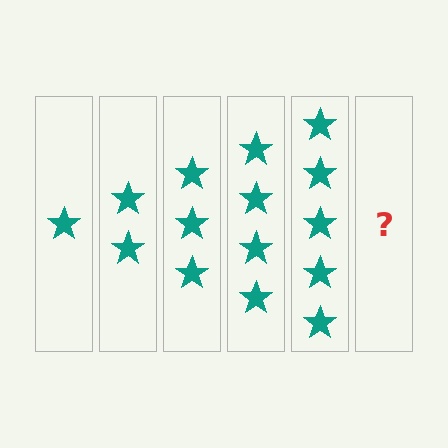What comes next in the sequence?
The next element should be 6 stars.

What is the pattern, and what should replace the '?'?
The pattern is that each step adds one more star. The '?' should be 6 stars.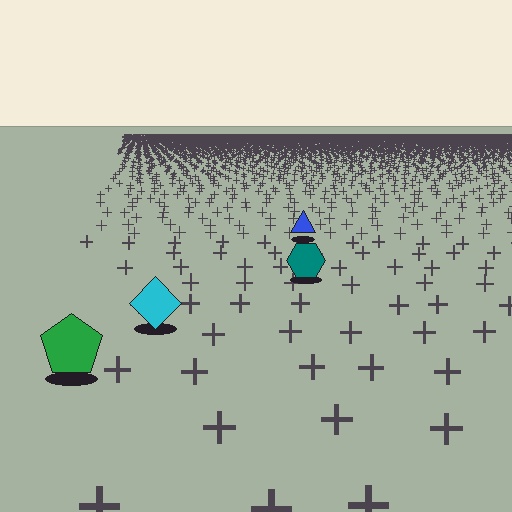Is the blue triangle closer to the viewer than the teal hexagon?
No. The teal hexagon is closer — you can tell from the texture gradient: the ground texture is coarser near it.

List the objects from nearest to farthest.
From nearest to farthest: the green pentagon, the cyan diamond, the teal hexagon, the blue triangle.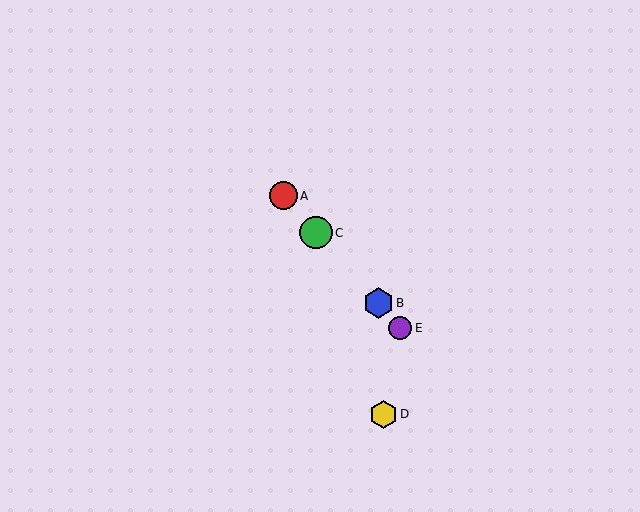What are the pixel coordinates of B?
Object B is at (378, 303).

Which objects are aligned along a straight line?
Objects A, B, C, E are aligned along a straight line.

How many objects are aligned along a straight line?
4 objects (A, B, C, E) are aligned along a straight line.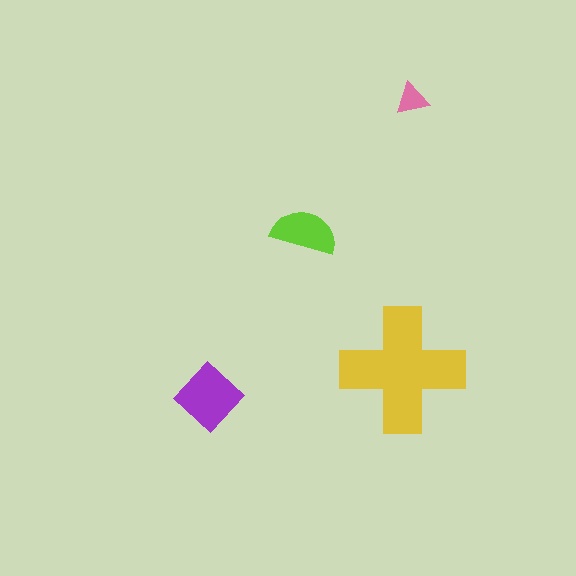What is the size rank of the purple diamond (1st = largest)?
2nd.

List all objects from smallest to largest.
The pink triangle, the lime semicircle, the purple diamond, the yellow cross.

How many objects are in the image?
There are 4 objects in the image.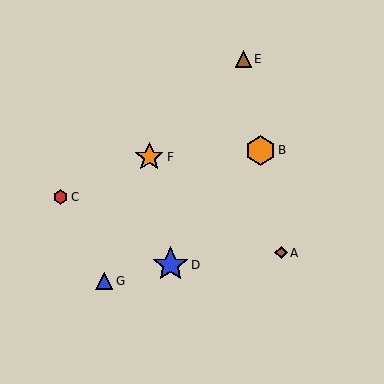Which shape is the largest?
The blue star (labeled D) is the largest.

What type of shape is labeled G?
Shape G is a blue triangle.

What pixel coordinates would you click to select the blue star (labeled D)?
Click at (171, 265) to select the blue star D.